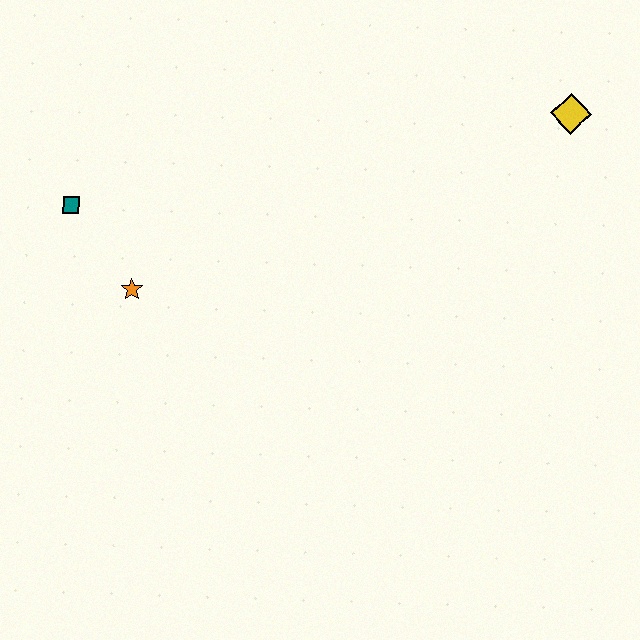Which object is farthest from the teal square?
The yellow diamond is farthest from the teal square.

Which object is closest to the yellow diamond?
The orange star is closest to the yellow diamond.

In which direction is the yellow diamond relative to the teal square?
The yellow diamond is to the right of the teal square.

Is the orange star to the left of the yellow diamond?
Yes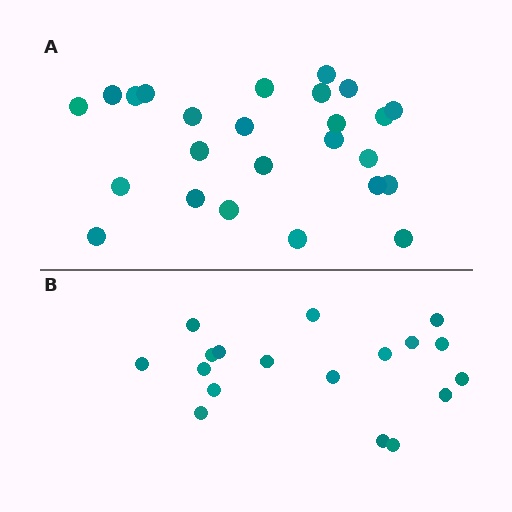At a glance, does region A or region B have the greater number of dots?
Region A (the top region) has more dots.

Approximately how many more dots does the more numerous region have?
Region A has roughly 8 or so more dots than region B.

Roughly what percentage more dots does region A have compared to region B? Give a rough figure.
About 40% more.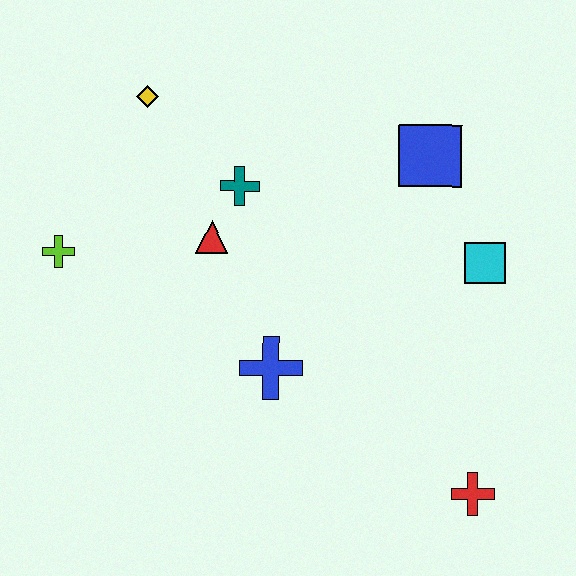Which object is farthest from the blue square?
The lime cross is farthest from the blue square.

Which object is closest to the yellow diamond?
The teal cross is closest to the yellow diamond.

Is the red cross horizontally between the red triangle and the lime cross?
No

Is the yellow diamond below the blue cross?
No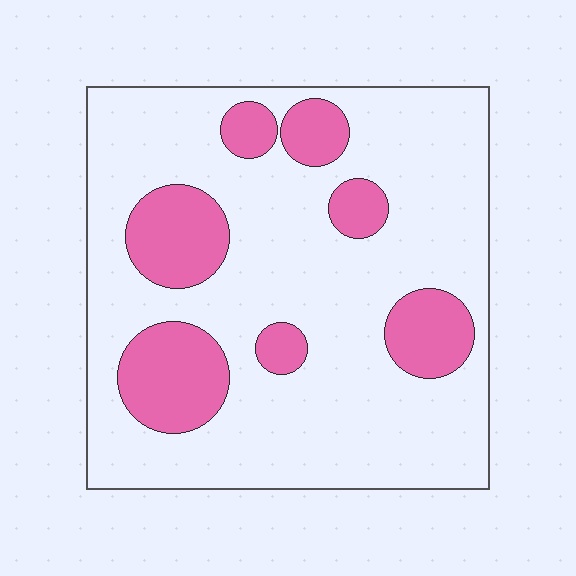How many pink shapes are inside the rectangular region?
7.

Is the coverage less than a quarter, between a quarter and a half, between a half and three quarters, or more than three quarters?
Less than a quarter.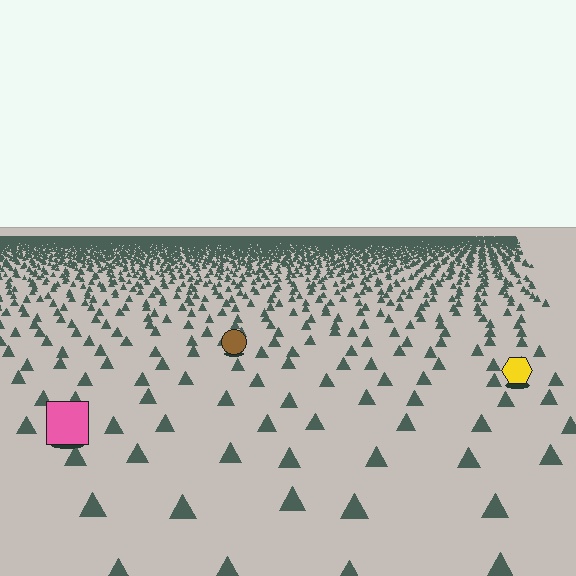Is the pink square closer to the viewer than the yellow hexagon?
Yes. The pink square is closer — you can tell from the texture gradient: the ground texture is coarser near it.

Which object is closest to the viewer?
The pink square is closest. The texture marks near it are larger and more spread out.